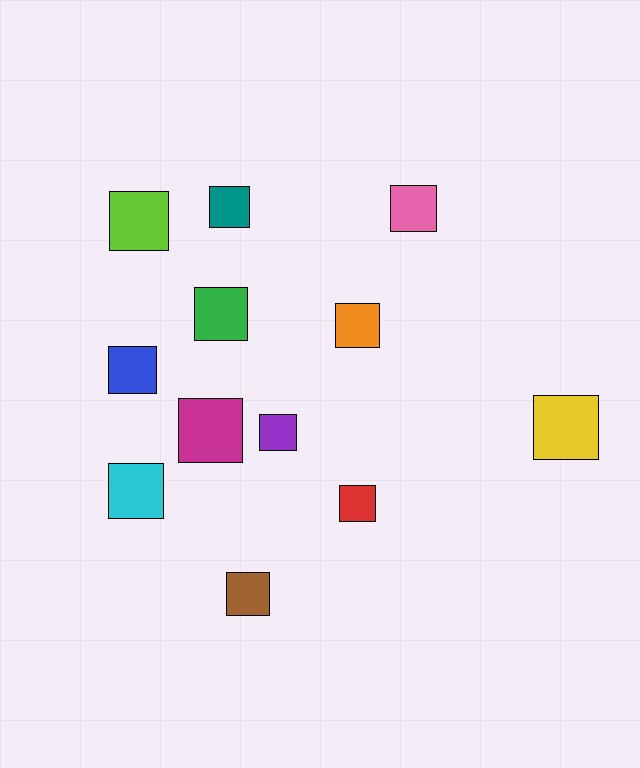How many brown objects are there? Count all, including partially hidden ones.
There is 1 brown object.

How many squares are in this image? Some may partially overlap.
There are 12 squares.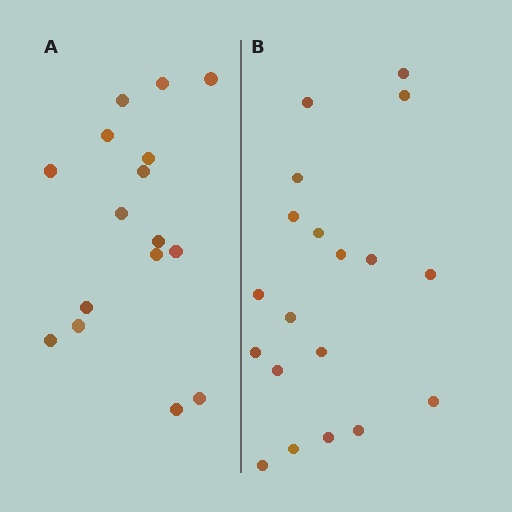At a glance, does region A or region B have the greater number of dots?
Region B (the right region) has more dots.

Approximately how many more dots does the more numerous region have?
Region B has just a few more — roughly 2 or 3 more dots than region A.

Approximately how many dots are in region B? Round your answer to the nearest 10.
About 20 dots. (The exact count is 19, which rounds to 20.)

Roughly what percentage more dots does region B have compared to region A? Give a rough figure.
About 20% more.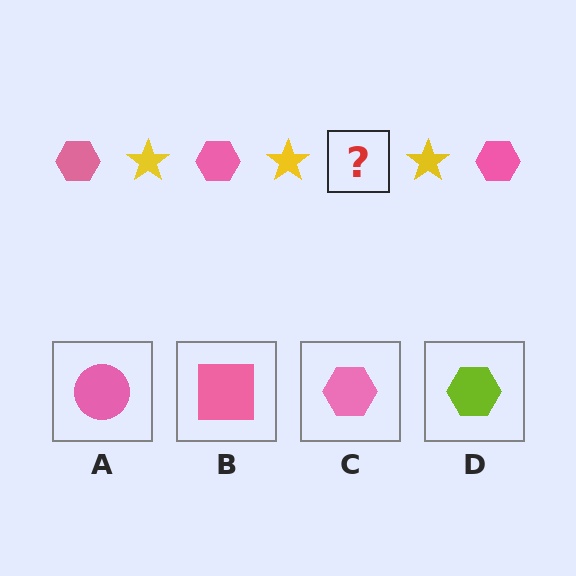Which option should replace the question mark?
Option C.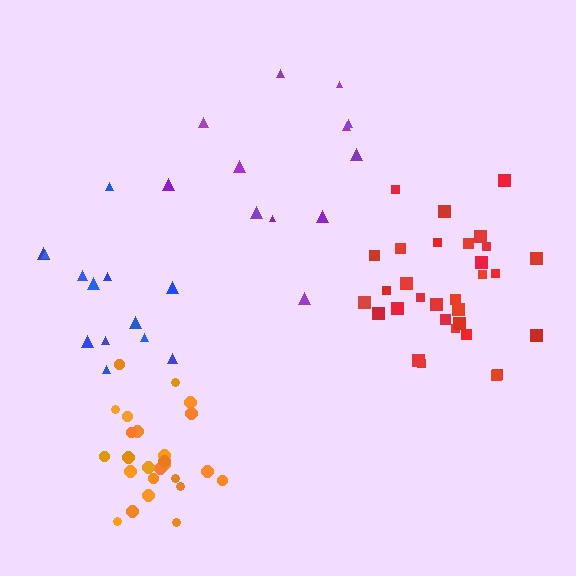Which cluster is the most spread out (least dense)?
Purple.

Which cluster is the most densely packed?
Orange.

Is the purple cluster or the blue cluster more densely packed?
Blue.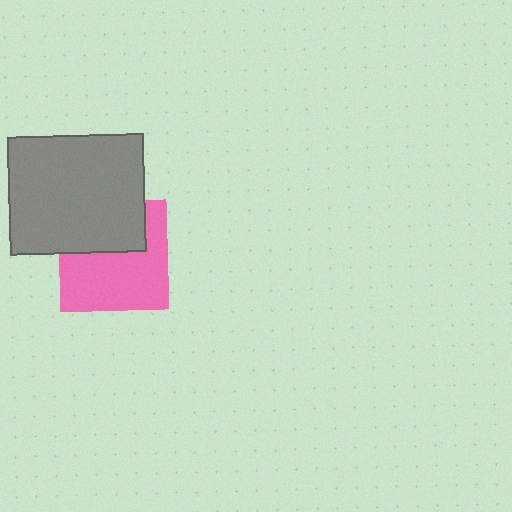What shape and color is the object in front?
The object in front is a gray rectangle.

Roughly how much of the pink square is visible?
About half of it is visible (roughly 61%).